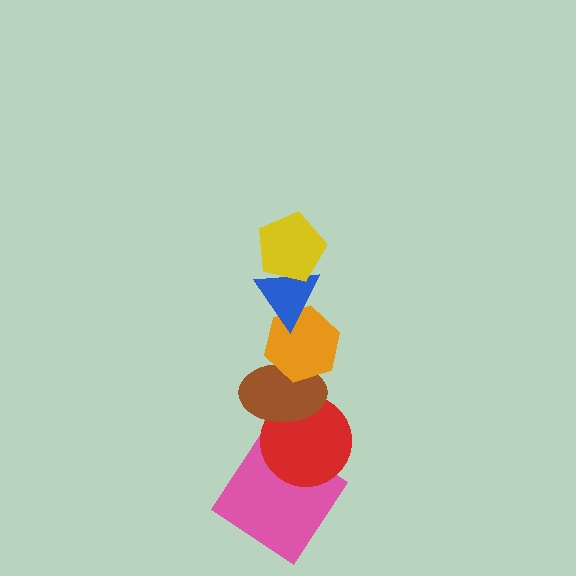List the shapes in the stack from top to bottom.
From top to bottom: the yellow pentagon, the blue triangle, the orange hexagon, the brown ellipse, the red circle, the pink diamond.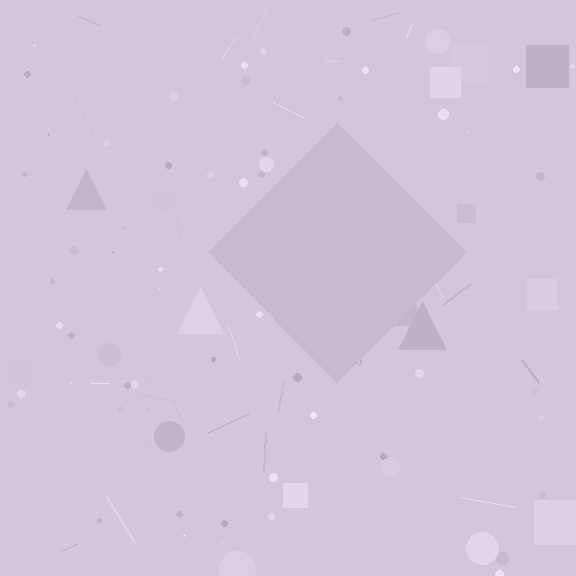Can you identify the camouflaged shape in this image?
The camouflaged shape is a diamond.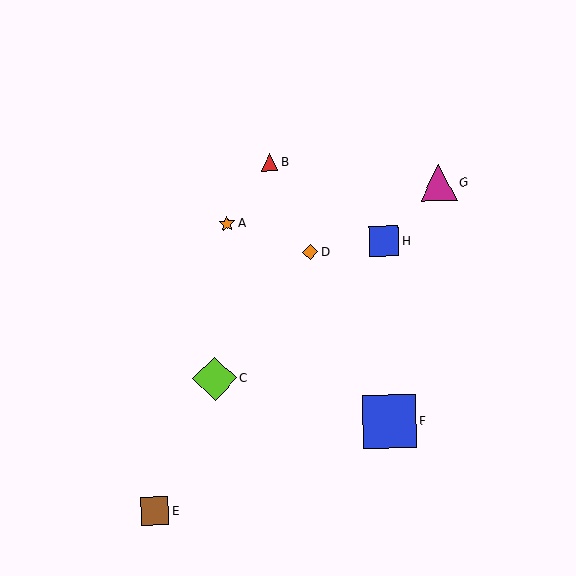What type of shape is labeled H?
Shape H is a blue square.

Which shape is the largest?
The blue square (labeled F) is the largest.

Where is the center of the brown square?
The center of the brown square is at (155, 511).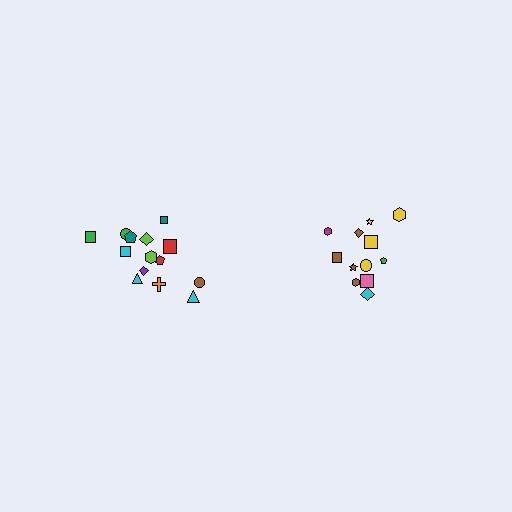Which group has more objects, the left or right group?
The left group.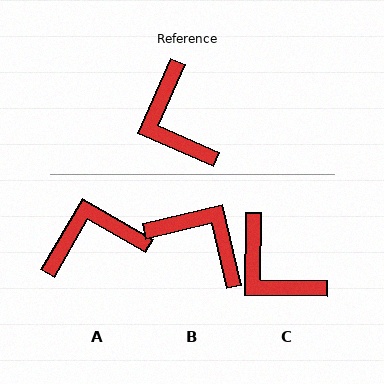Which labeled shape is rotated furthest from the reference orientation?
B, about 143 degrees away.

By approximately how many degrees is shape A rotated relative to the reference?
Approximately 96 degrees clockwise.